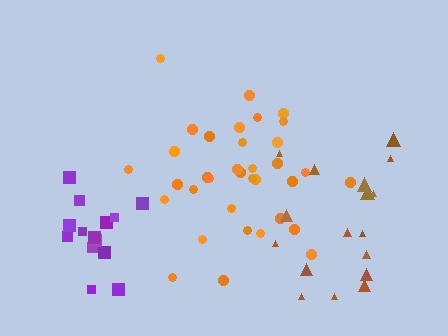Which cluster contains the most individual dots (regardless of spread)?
Orange (35).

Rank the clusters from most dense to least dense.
purple, orange, brown.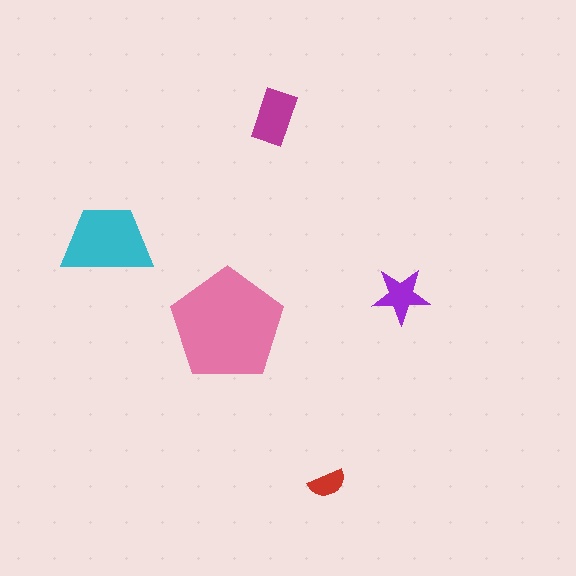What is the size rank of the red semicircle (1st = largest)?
5th.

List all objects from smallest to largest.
The red semicircle, the purple star, the magenta rectangle, the cyan trapezoid, the pink pentagon.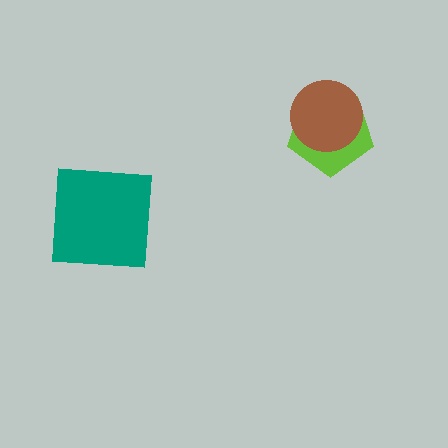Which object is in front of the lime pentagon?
The brown circle is in front of the lime pentagon.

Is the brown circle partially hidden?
No, no other shape covers it.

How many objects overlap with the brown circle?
1 object overlaps with the brown circle.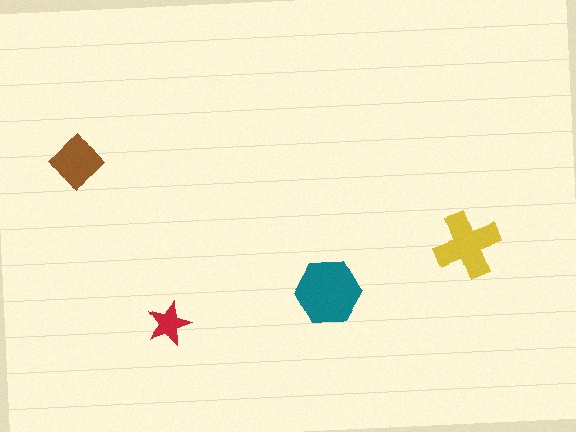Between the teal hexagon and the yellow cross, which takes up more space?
The teal hexagon.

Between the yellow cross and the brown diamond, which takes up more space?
The yellow cross.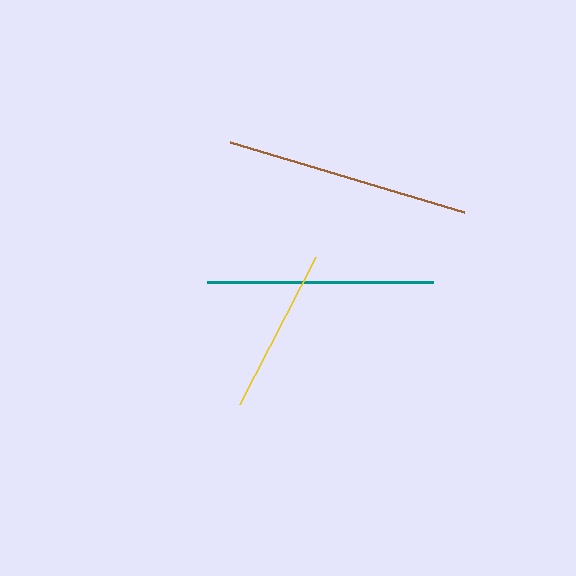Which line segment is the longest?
The brown line is the longest at approximately 243 pixels.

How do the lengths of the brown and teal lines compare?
The brown and teal lines are approximately the same length.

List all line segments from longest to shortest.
From longest to shortest: brown, teal, yellow.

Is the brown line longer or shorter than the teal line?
The brown line is longer than the teal line.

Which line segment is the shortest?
The yellow line is the shortest at approximately 166 pixels.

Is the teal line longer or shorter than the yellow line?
The teal line is longer than the yellow line.